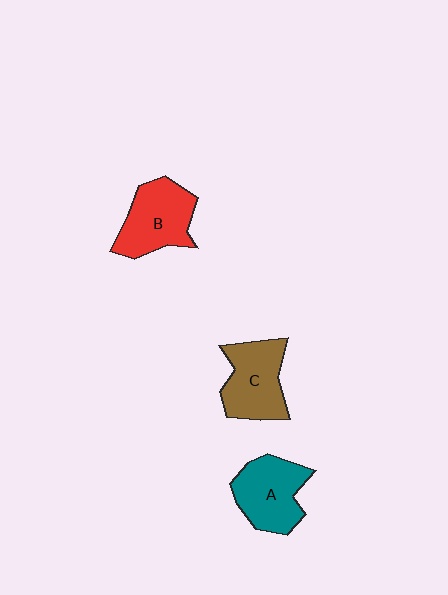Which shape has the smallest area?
Shape A (teal).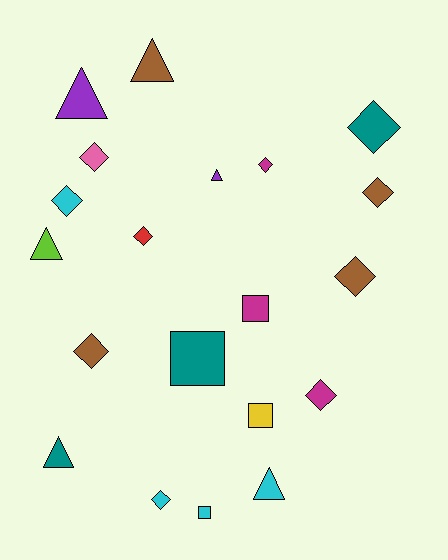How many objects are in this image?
There are 20 objects.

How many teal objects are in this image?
There are 3 teal objects.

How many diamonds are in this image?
There are 10 diamonds.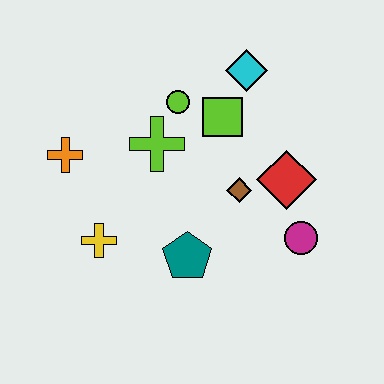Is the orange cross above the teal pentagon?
Yes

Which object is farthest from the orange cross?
The magenta circle is farthest from the orange cross.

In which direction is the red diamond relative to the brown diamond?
The red diamond is to the right of the brown diamond.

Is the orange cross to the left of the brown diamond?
Yes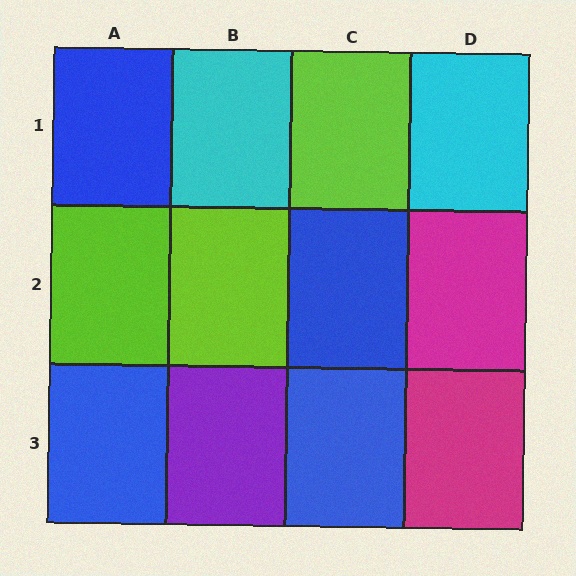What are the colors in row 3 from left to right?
Blue, purple, blue, magenta.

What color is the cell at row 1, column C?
Lime.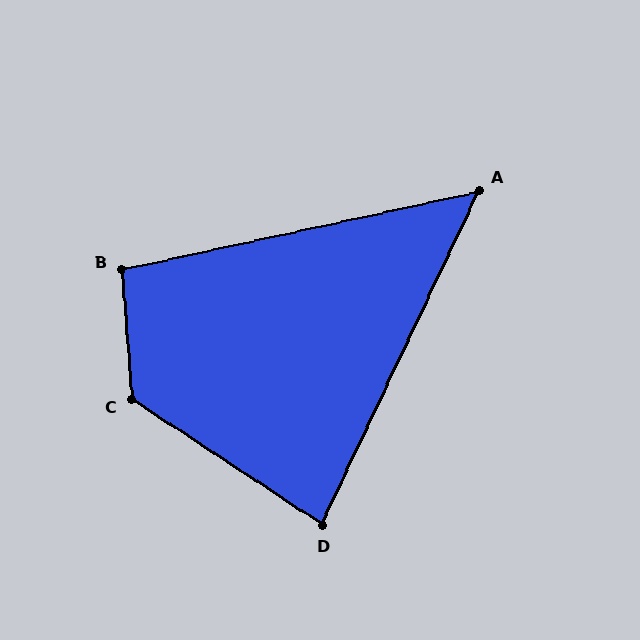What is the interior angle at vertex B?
Approximately 98 degrees (obtuse).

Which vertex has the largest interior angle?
C, at approximately 127 degrees.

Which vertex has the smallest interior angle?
A, at approximately 53 degrees.